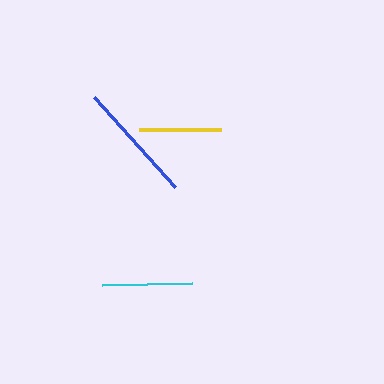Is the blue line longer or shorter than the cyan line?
The blue line is longer than the cyan line.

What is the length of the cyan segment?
The cyan segment is approximately 90 pixels long.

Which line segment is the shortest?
The yellow line is the shortest at approximately 82 pixels.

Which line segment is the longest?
The blue line is the longest at approximately 122 pixels.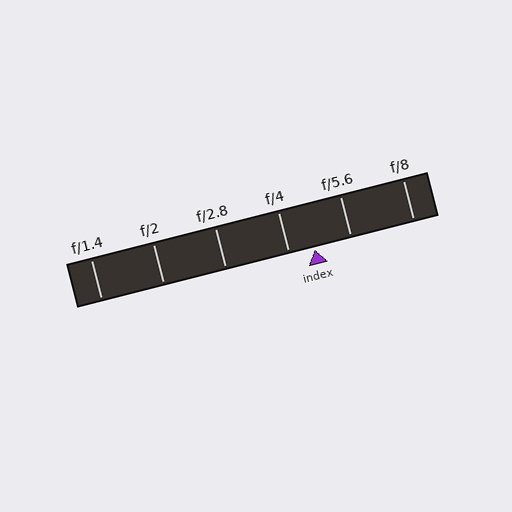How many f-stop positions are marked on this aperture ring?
There are 6 f-stop positions marked.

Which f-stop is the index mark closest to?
The index mark is closest to f/4.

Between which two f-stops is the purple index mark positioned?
The index mark is between f/4 and f/5.6.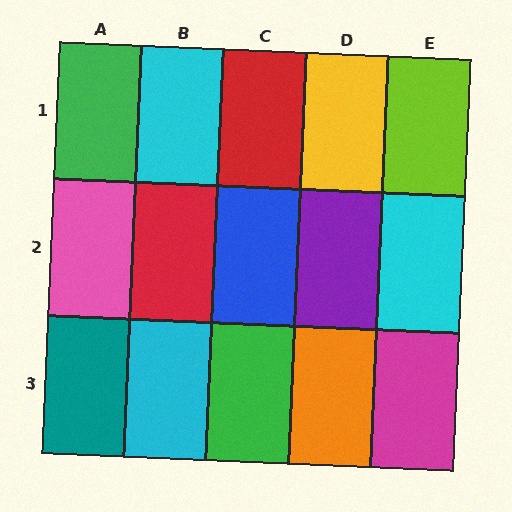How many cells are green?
2 cells are green.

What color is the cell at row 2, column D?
Purple.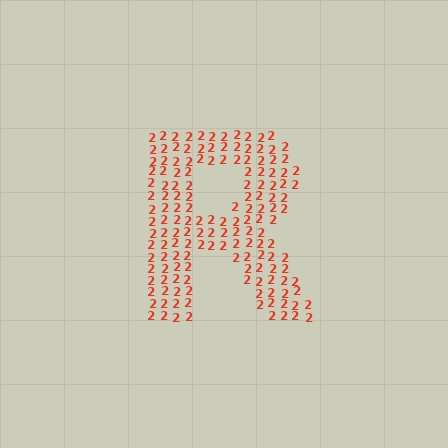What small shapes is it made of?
It is made of small digit 2's.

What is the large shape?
The large shape is the letter R.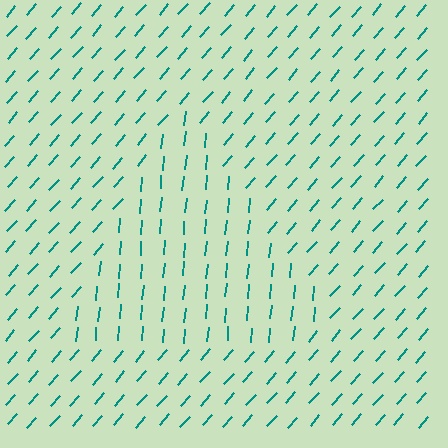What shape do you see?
I see a triangle.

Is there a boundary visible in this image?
Yes, there is a texture boundary formed by a change in line orientation.